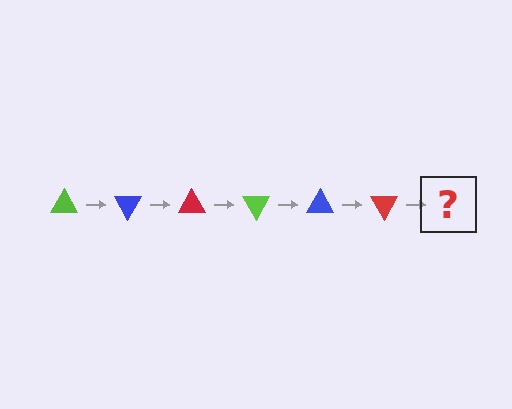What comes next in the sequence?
The next element should be a lime triangle, rotated 360 degrees from the start.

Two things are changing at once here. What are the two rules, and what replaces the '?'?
The two rules are that it rotates 60 degrees each step and the color cycles through lime, blue, and red. The '?' should be a lime triangle, rotated 360 degrees from the start.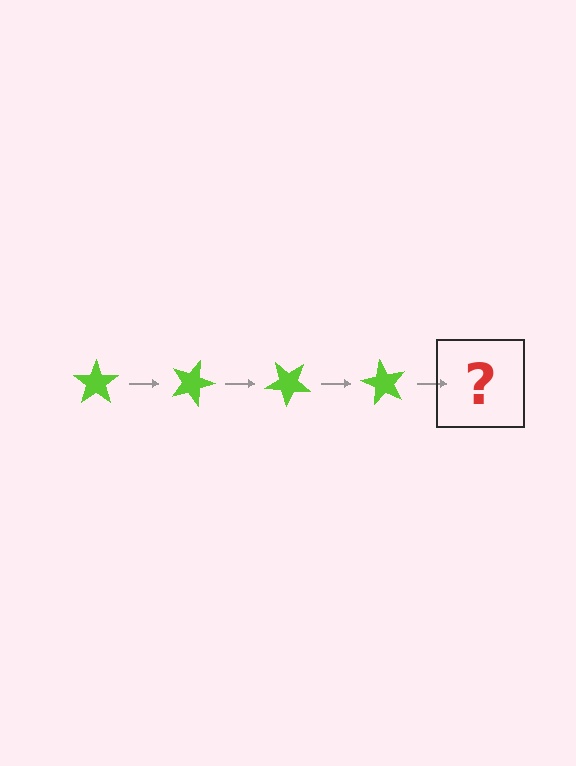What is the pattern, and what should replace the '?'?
The pattern is that the star rotates 20 degrees each step. The '?' should be a lime star rotated 80 degrees.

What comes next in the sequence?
The next element should be a lime star rotated 80 degrees.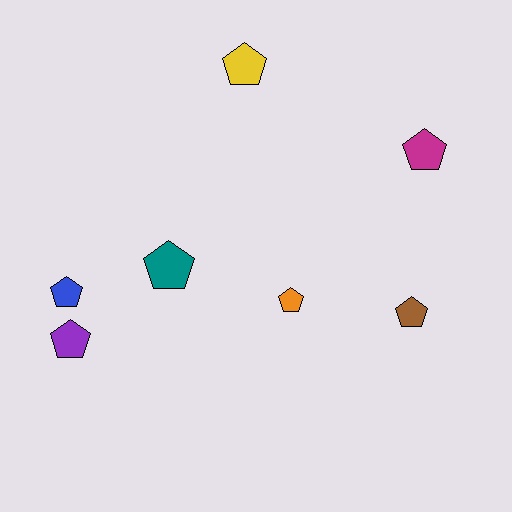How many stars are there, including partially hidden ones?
There are no stars.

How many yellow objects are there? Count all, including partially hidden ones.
There is 1 yellow object.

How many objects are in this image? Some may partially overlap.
There are 7 objects.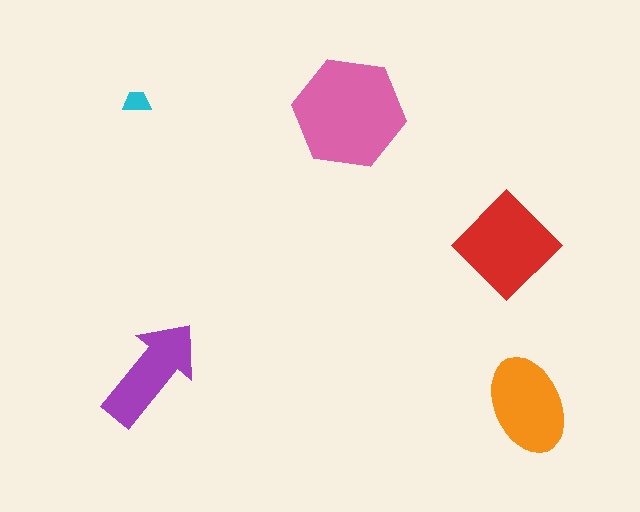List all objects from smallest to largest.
The cyan trapezoid, the purple arrow, the orange ellipse, the red diamond, the pink hexagon.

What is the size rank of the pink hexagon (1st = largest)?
1st.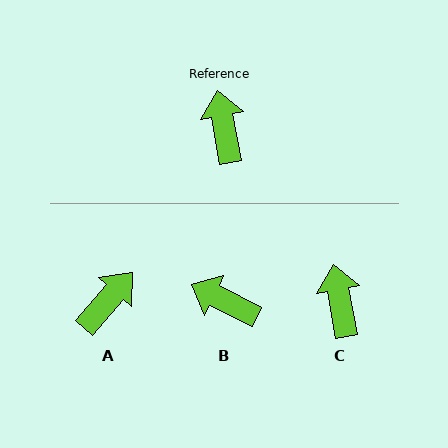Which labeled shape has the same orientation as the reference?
C.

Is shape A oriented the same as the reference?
No, it is off by about 52 degrees.